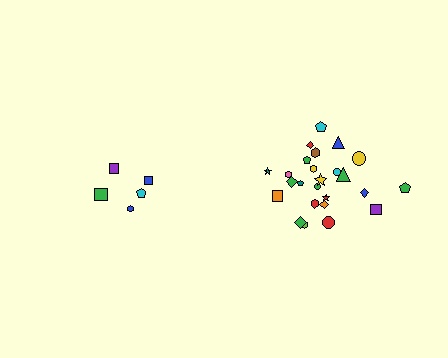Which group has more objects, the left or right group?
The right group.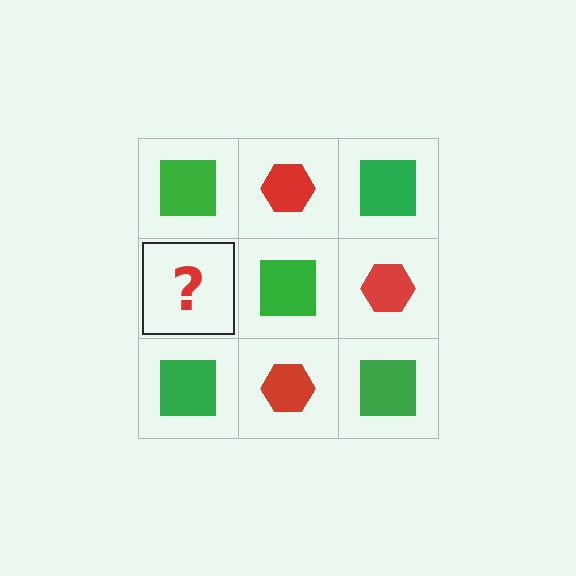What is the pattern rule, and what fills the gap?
The rule is that it alternates green square and red hexagon in a checkerboard pattern. The gap should be filled with a red hexagon.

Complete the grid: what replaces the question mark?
The question mark should be replaced with a red hexagon.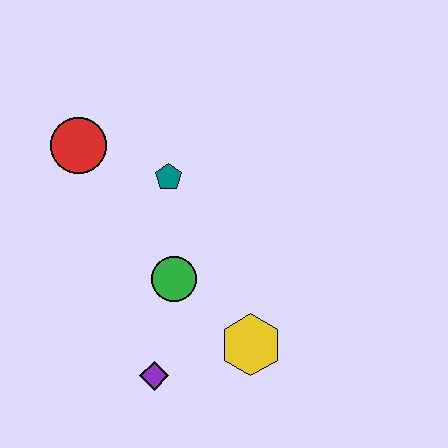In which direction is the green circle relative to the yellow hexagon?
The green circle is to the left of the yellow hexagon.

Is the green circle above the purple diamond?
Yes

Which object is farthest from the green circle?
The red circle is farthest from the green circle.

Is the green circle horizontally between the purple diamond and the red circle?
No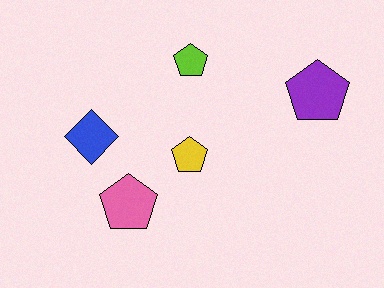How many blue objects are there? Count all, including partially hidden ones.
There is 1 blue object.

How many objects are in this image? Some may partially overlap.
There are 5 objects.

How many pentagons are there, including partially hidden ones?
There are 4 pentagons.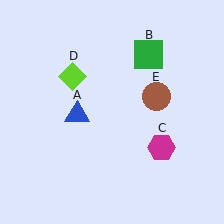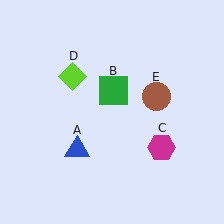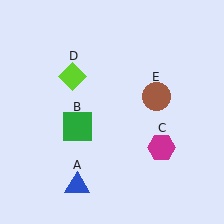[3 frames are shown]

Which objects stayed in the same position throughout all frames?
Magenta hexagon (object C) and lime diamond (object D) and brown circle (object E) remained stationary.